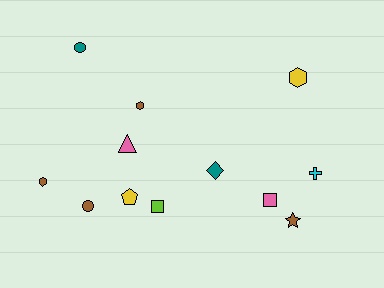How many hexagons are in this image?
There are 3 hexagons.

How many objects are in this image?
There are 12 objects.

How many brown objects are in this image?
There are 4 brown objects.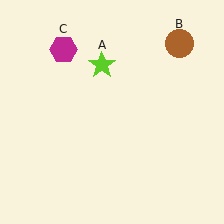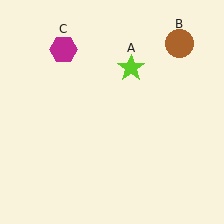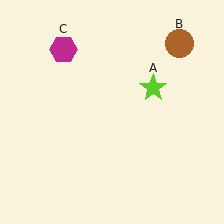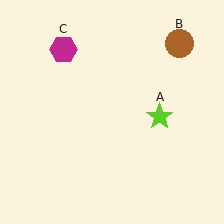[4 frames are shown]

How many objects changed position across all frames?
1 object changed position: lime star (object A).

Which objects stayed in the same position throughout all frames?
Brown circle (object B) and magenta hexagon (object C) remained stationary.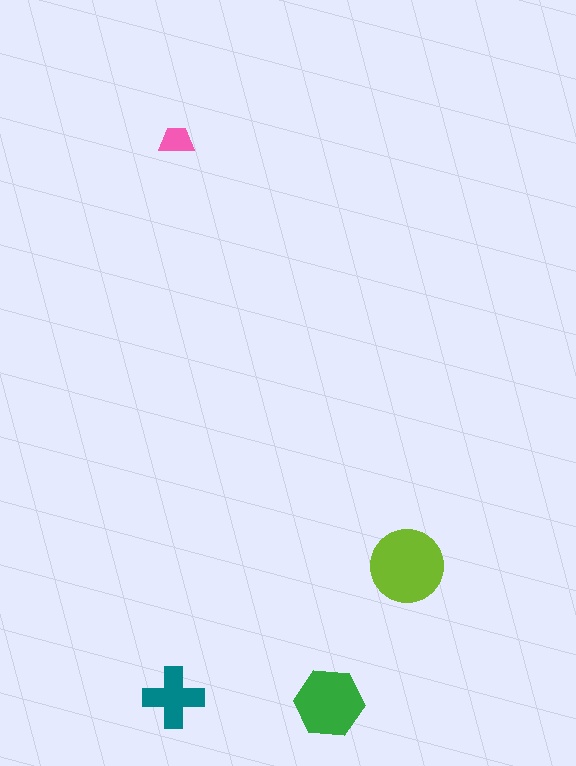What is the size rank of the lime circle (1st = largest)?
1st.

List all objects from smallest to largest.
The pink trapezoid, the teal cross, the green hexagon, the lime circle.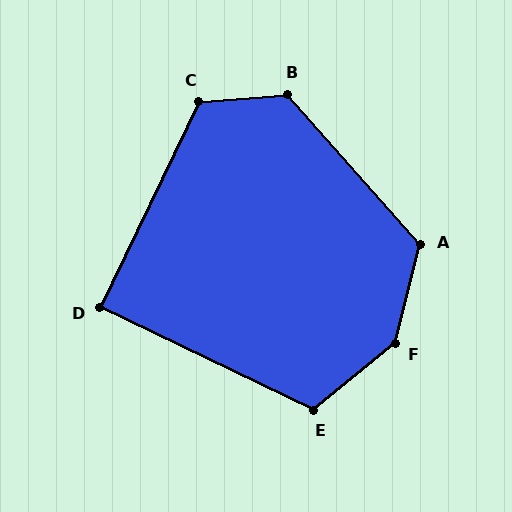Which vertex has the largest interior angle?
F, at approximately 143 degrees.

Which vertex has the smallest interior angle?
D, at approximately 90 degrees.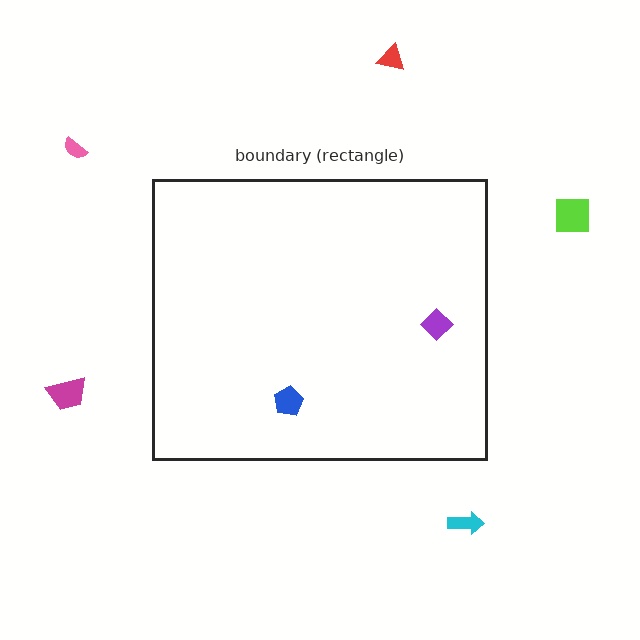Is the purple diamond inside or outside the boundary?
Inside.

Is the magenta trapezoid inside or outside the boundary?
Outside.